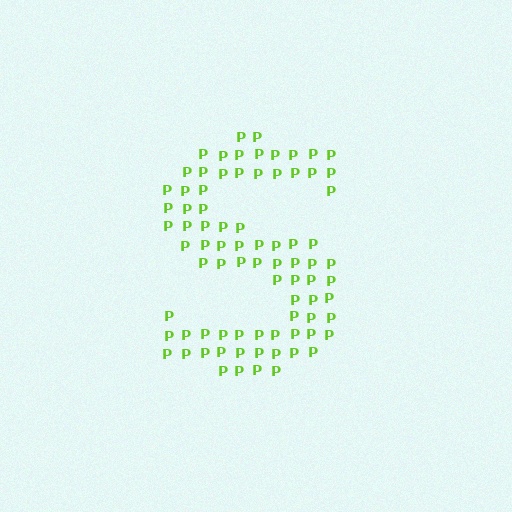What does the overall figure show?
The overall figure shows the letter S.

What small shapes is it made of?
It is made of small letter P's.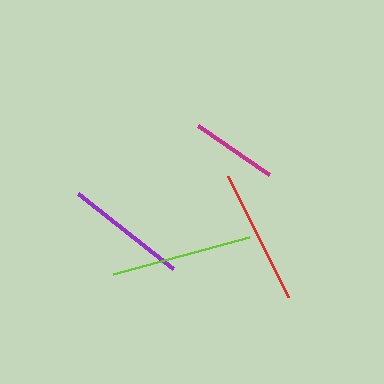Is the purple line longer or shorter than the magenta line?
The purple line is longer than the magenta line.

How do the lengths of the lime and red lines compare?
The lime and red lines are approximately the same length.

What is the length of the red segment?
The red segment is approximately 135 pixels long.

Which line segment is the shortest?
The magenta line is the shortest at approximately 87 pixels.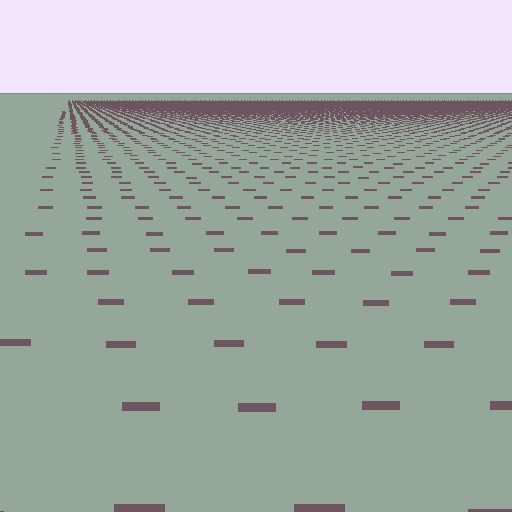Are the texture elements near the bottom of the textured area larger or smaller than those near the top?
Larger. Near the bottom, elements are closer to the viewer and appear at a bigger on-screen size.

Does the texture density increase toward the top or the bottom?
Density increases toward the top.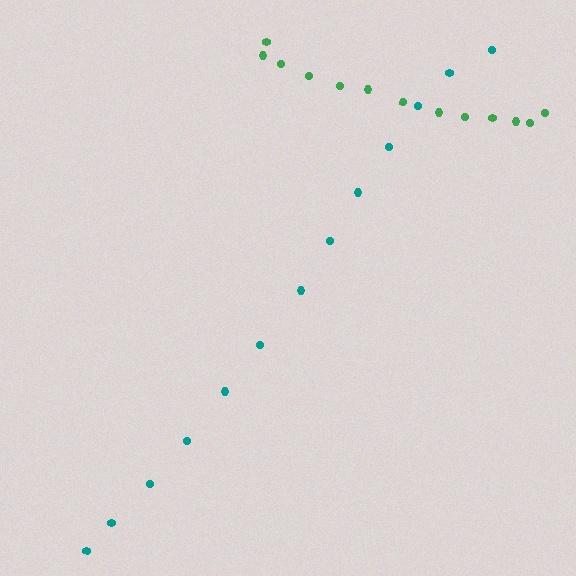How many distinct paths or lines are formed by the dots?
There are 2 distinct paths.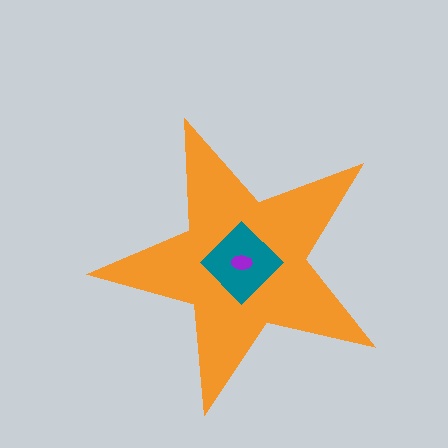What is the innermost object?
The purple ellipse.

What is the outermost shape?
The orange star.